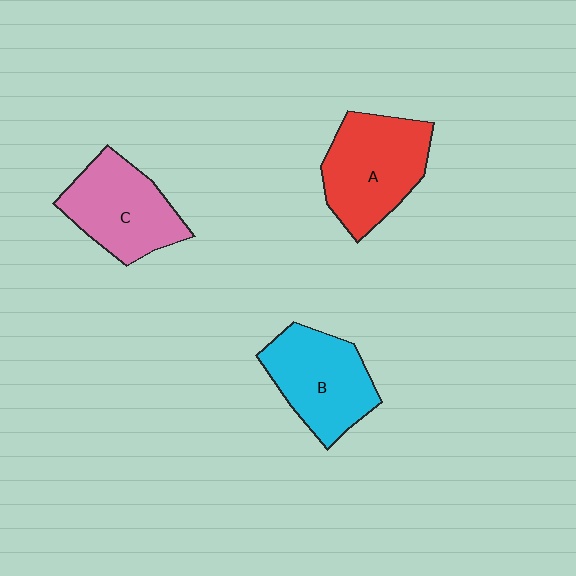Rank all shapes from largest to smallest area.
From largest to smallest: A (red), B (cyan), C (pink).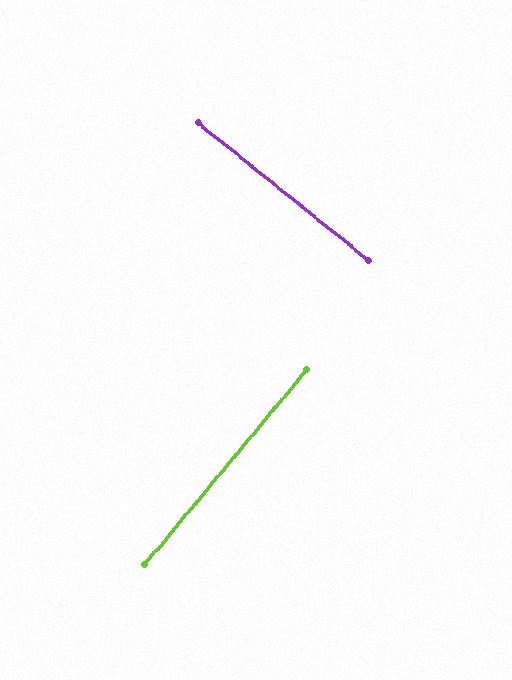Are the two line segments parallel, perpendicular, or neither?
Perpendicular — they meet at approximately 89°.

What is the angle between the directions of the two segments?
Approximately 89 degrees.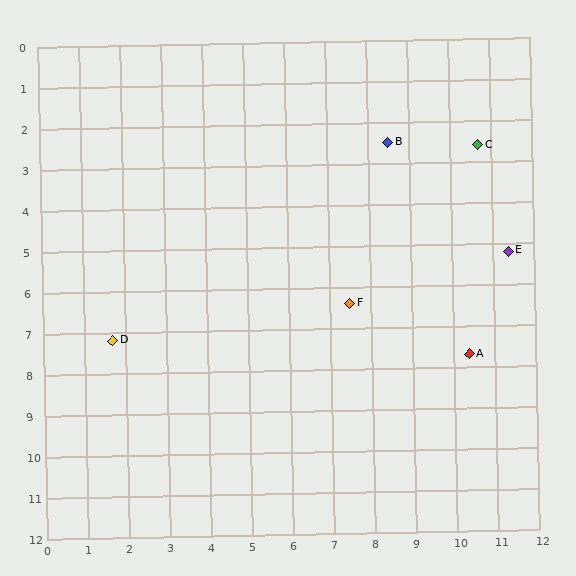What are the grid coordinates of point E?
Point E is at approximately (11.4, 5.2).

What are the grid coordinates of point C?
Point C is at approximately (10.7, 2.6).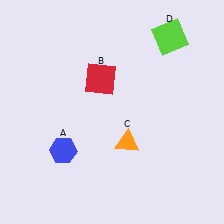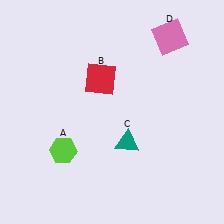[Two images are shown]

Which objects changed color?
A changed from blue to lime. C changed from orange to teal. D changed from lime to pink.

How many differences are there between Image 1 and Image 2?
There are 3 differences between the two images.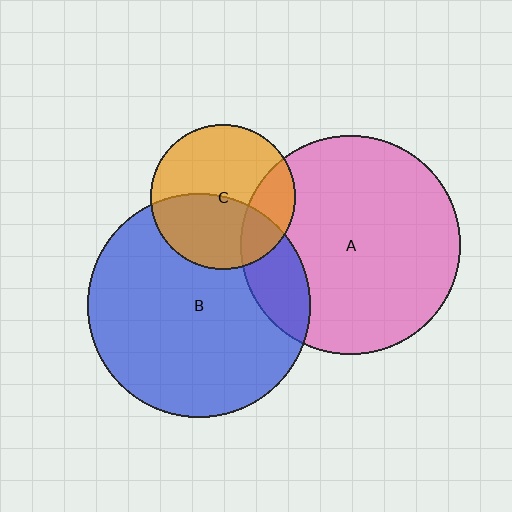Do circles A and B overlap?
Yes.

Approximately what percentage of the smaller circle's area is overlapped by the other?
Approximately 15%.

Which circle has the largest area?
Circle B (blue).